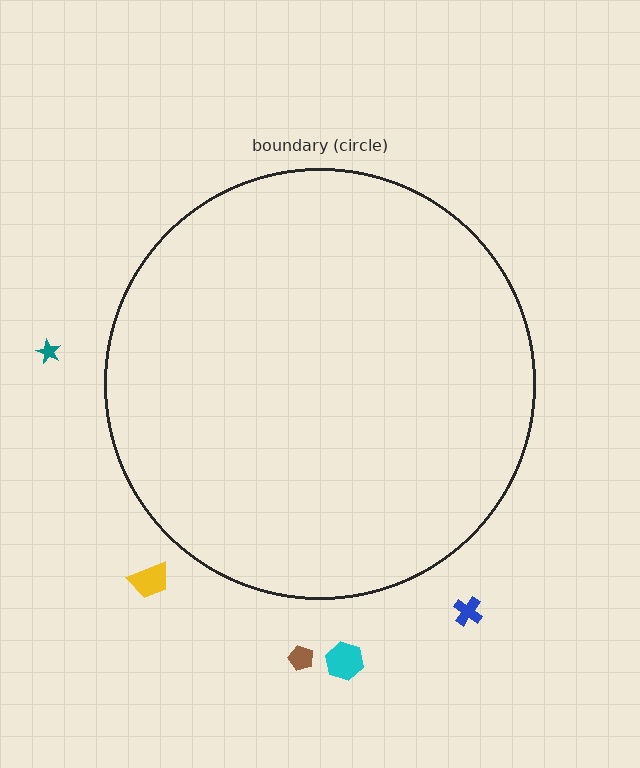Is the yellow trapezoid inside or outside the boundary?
Outside.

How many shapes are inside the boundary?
0 inside, 5 outside.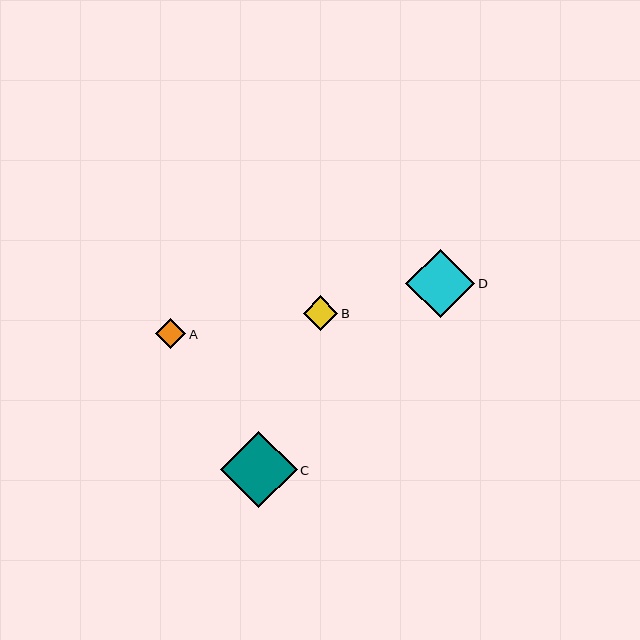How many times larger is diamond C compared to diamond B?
Diamond C is approximately 2.2 times the size of diamond B.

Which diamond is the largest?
Diamond C is the largest with a size of approximately 77 pixels.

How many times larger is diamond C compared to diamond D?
Diamond C is approximately 1.1 times the size of diamond D.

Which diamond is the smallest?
Diamond A is the smallest with a size of approximately 30 pixels.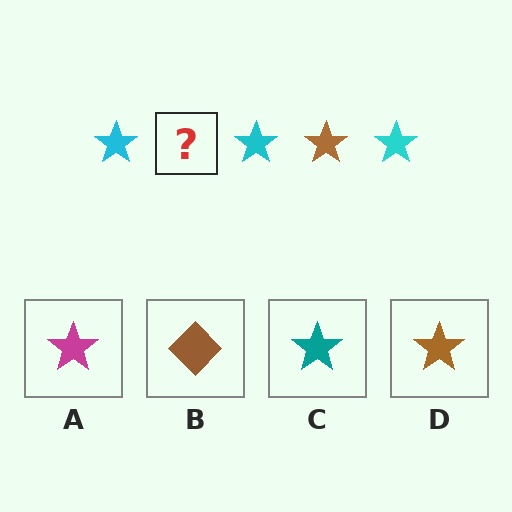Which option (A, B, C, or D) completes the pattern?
D.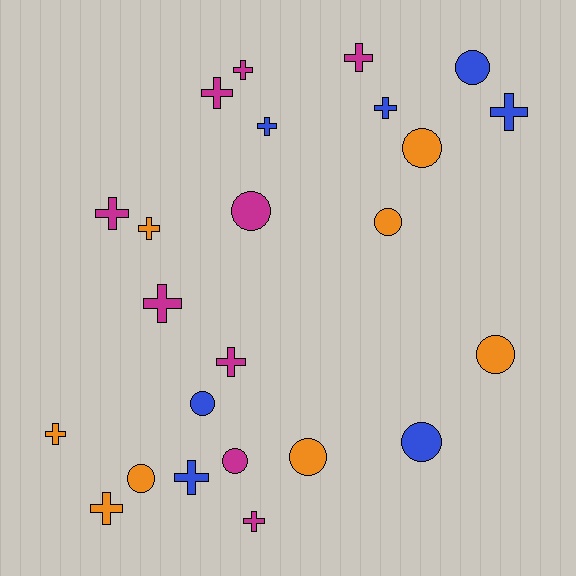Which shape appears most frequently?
Cross, with 14 objects.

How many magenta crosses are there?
There are 7 magenta crosses.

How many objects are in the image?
There are 24 objects.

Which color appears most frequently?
Magenta, with 9 objects.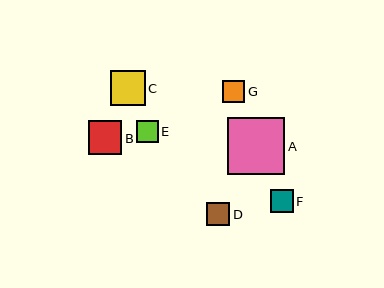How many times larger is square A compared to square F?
Square A is approximately 2.5 times the size of square F.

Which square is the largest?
Square A is the largest with a size of approximately 57 pixels.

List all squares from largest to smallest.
From largest to smallest: A, C, B, D, F, E, G.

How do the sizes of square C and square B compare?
Square C and square B are approximately the same size.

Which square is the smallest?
Square G is the smallest with a size of approximately 22 pixels.